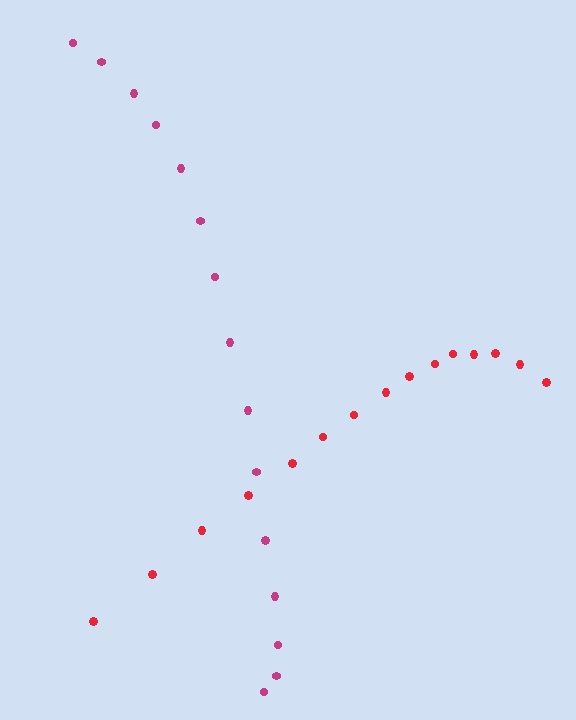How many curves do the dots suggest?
There are 2 distinct paths.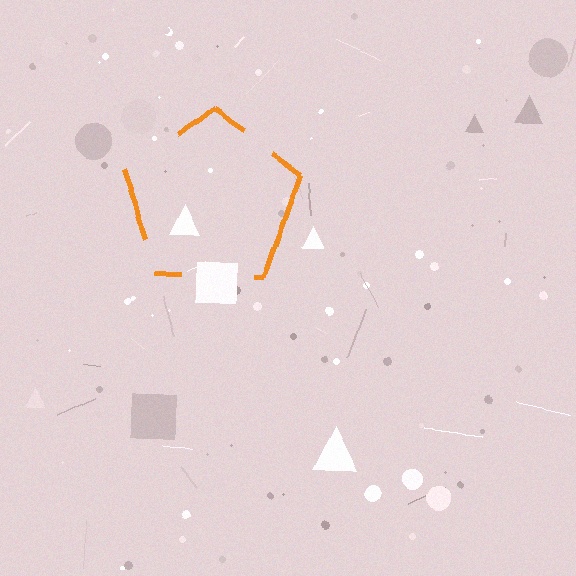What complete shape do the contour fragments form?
The contour fragments form a pentagon.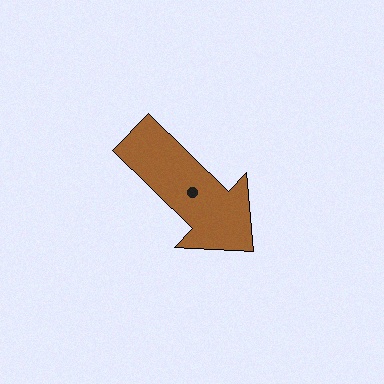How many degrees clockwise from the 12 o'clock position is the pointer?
Approximately 134 degrees.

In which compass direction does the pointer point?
Southeast.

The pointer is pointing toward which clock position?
Roughly 4 o'clock.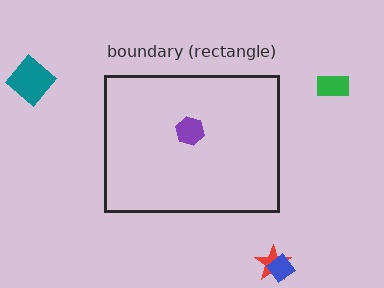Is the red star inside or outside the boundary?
Outside.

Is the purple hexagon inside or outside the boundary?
Inside.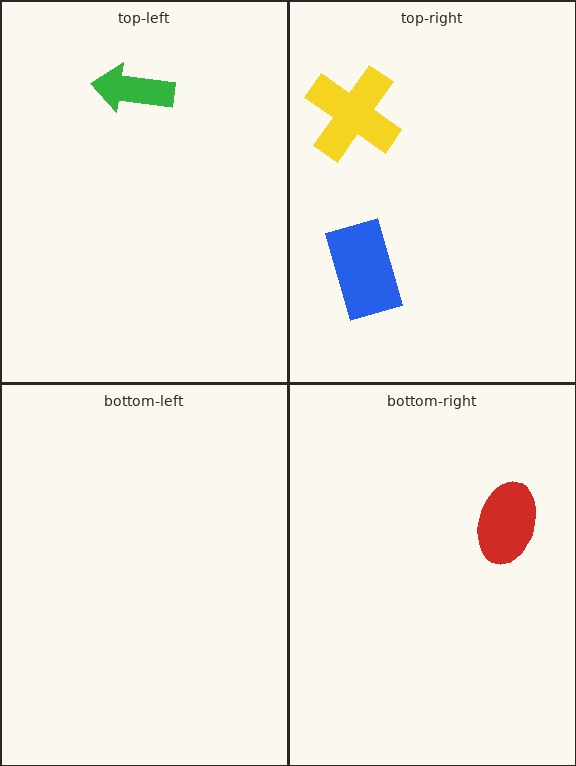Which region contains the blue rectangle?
The top-right region.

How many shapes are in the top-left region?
1.